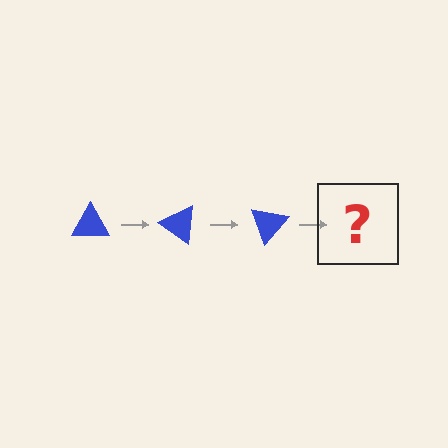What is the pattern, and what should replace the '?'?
The pattern is that the triangle rotates 35 degrees each step. The '?' should be a blue triangle rotated 105 degrees.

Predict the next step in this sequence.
The next step is a blue triangle rotated 105 degrees.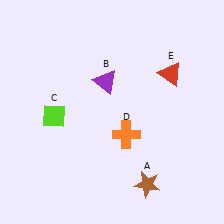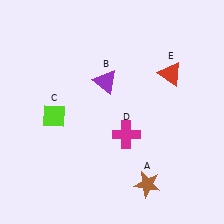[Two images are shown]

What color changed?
The cross (D) changed from orange in Image 1 to magenta in Image 2.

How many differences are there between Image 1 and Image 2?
There is 1 difference between the two images.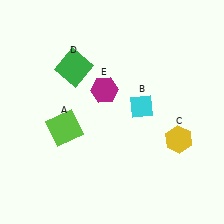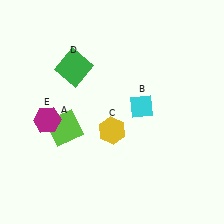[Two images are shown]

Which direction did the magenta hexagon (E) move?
The magenta hexagon (E) moved left.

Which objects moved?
The objects that moved are: the yellow hexagon (C), the magenta hexagon (E).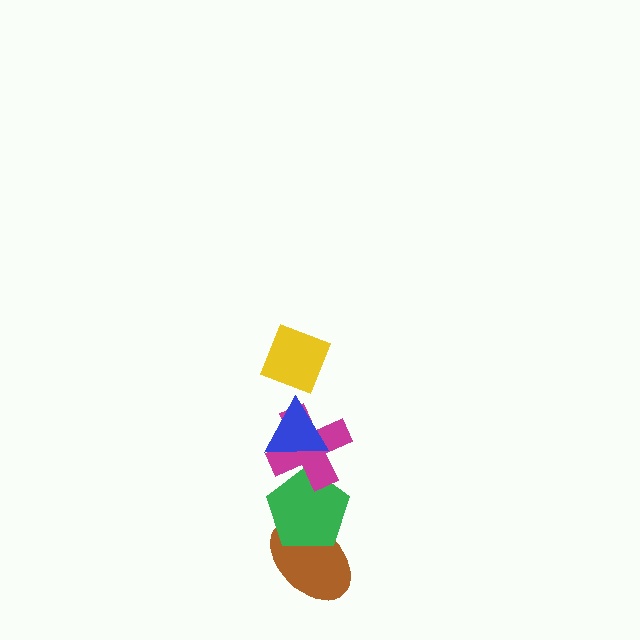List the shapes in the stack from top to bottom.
From top to bottom: the yellow diamond, the blue triangle, the magenta cross, the green pentagon, the brown ellipse.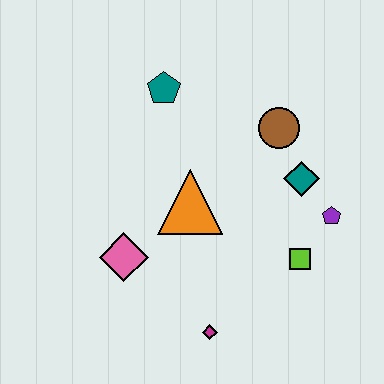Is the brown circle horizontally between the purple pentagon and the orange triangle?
Yes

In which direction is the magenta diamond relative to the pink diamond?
The magenta diamond is to the right of the pink diamond.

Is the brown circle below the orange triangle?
No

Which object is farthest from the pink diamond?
The purple pentagon is farthest from the pink diamond.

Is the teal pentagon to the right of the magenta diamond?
No